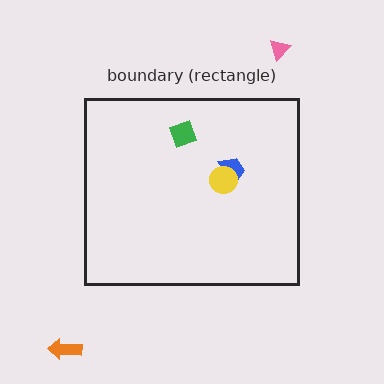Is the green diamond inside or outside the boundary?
Inside.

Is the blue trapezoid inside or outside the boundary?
Inside.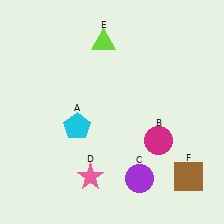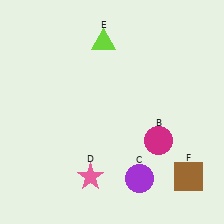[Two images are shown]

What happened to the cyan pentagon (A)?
The cyan pentagon (A) was removed in Image 2. It was in the bottom-left area of Image 1.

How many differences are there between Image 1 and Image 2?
There is 1 difference between the two images.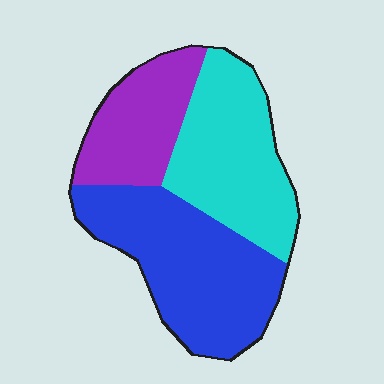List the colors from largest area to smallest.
From largest to smallest: blue, cyan, purple.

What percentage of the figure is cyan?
Cyan takes up about one third (1/3) of the figure.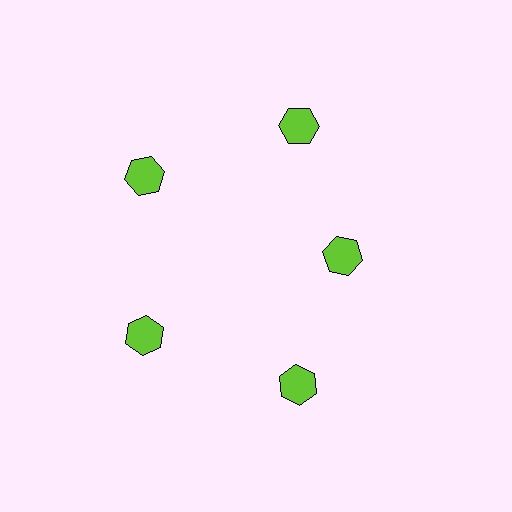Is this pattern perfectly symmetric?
No. The 5 lime hexagons are arranged in a ring, but one element near the 3 o'clock position is pulled inward toward the center, breaking the 5-fold rotational symmetry.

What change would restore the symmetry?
The symmetry would be restored by moving it outward, back onto the ring so that all 5 hexagons sit at equal angles and equal distance from the center.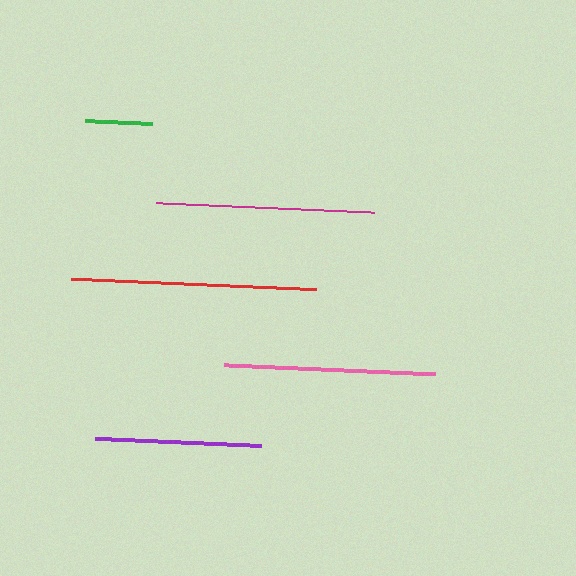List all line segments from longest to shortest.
From longest to shortest: red, magenta, pink, purple, green.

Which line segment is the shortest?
The green line is the shortest at approximately 67 pixels.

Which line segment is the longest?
The red line is the longest at approximately 245 pixels.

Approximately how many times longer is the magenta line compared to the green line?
The magenta line is approximately 3.3 times the length of the green line.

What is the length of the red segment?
The red segment is approximately 245 pixels long.